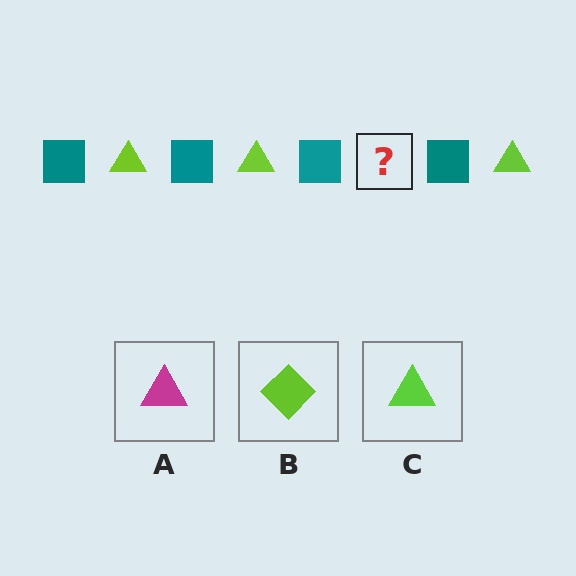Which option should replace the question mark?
Option C.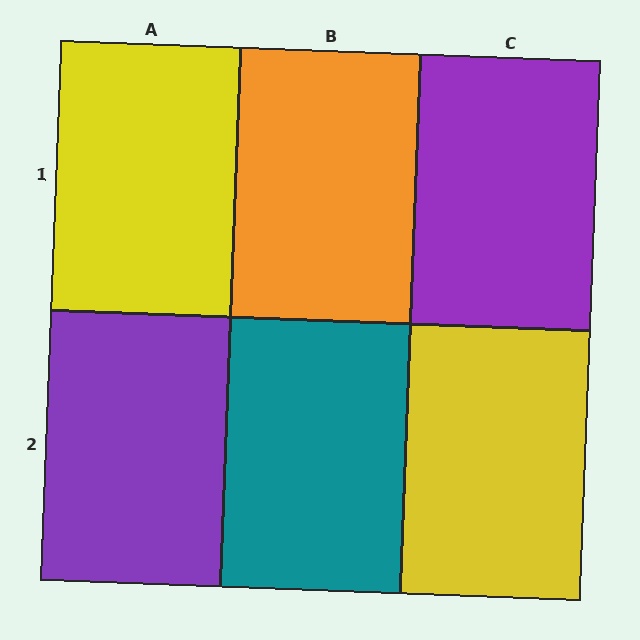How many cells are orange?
1 cell is orange.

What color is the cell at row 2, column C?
Yellow.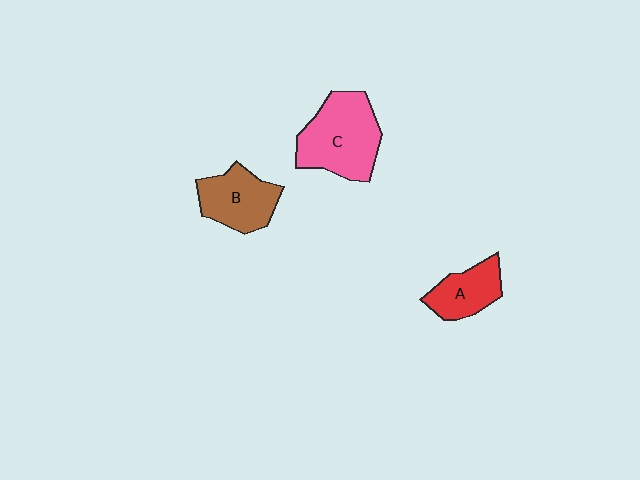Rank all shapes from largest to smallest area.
From largest to smallest: C (pink), B (brown), A (red).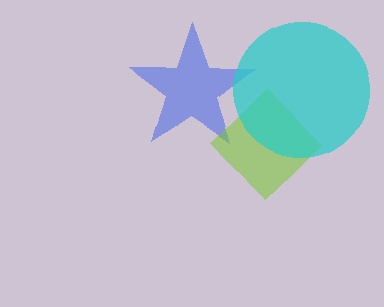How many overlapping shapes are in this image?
There are 3 overlapping shapes in the image.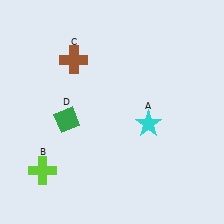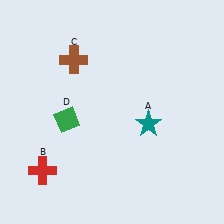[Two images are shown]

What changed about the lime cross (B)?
In Image 1, B is lime. In Image 2, it changed to red.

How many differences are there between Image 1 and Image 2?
There are 2 differences between the two images.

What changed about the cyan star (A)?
In Image 1, A is cyan. In Image 2, it changed to teal.